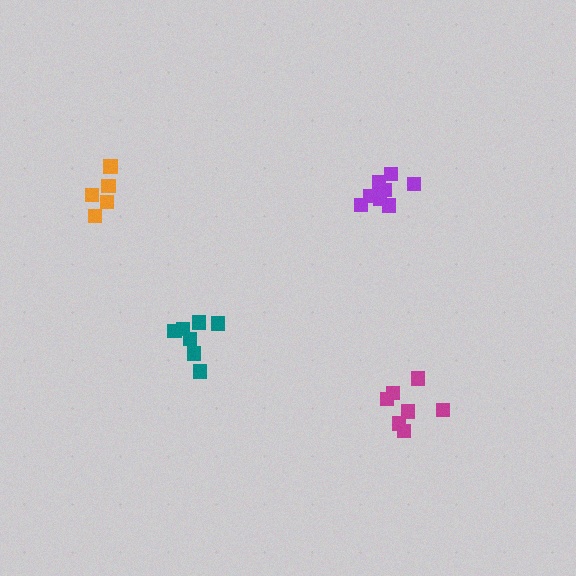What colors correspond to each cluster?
The clusters are colored: teal, orange, purple, magenta.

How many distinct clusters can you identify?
There are 4 distinct clusters.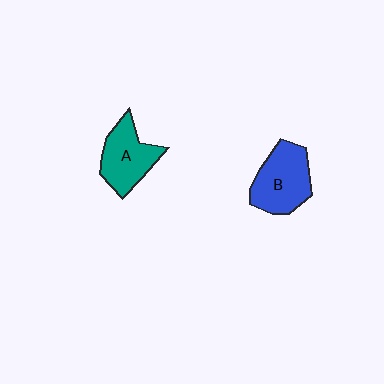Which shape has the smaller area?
Shape A (teal).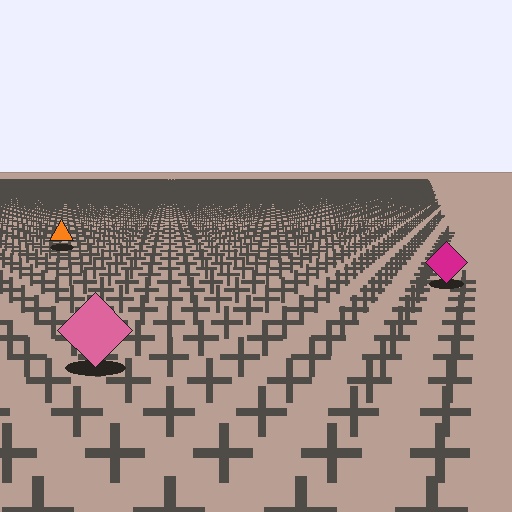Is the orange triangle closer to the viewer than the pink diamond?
No. The pink diamond is closer — you can tell from the texture gradient: the ground texture is coarser near it.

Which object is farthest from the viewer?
The orange triangle is farthest from the viewer. It appears smaller and the ground texture around it is denser.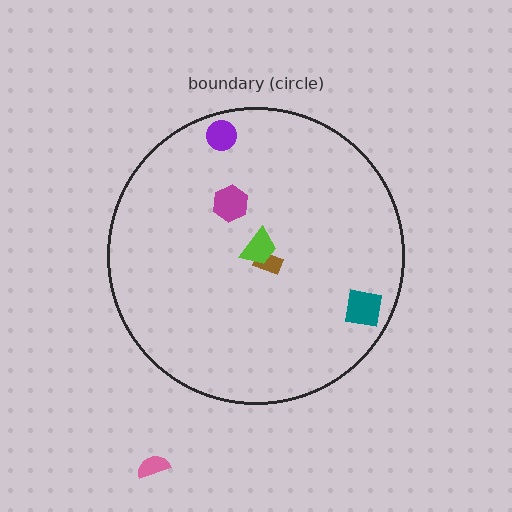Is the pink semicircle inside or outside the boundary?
Outside.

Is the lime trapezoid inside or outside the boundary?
Inside.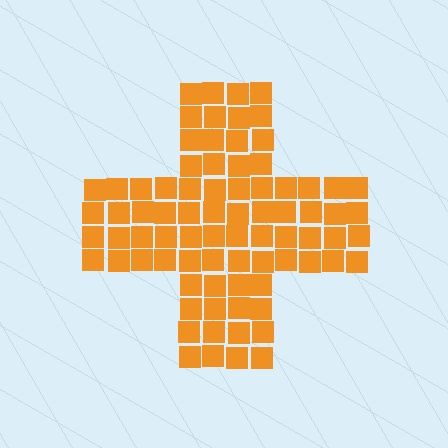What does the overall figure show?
The overall figure shows a cross.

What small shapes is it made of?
It is made of small squares.